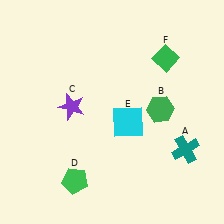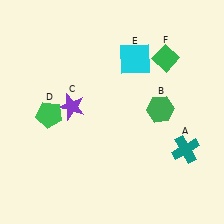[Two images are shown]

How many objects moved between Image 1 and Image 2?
2 objects moved between the two images.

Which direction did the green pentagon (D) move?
The green pentagon (D) moved up.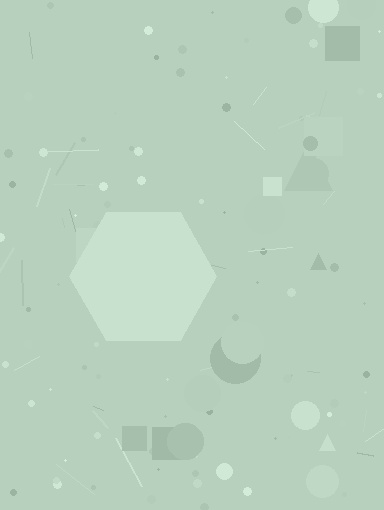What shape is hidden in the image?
A hexagon is hidden in the image.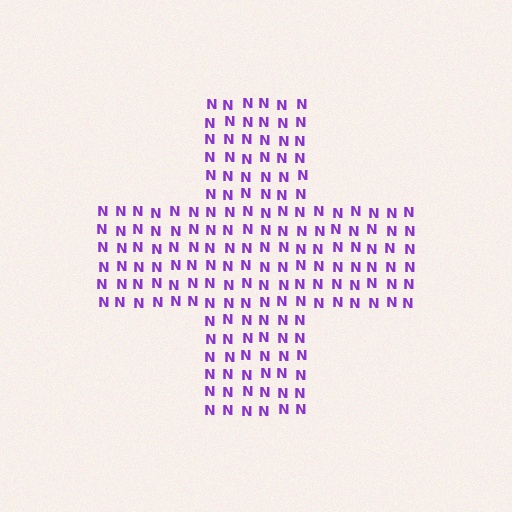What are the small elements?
The small elements are letter N's.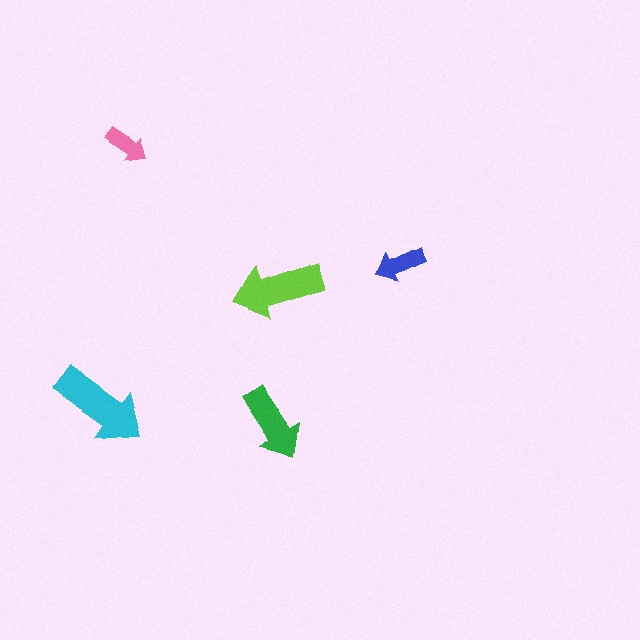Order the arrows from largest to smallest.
the cyan one, the lime one, the green one, the blue one, the pink one.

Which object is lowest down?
The green arrow is bottommost.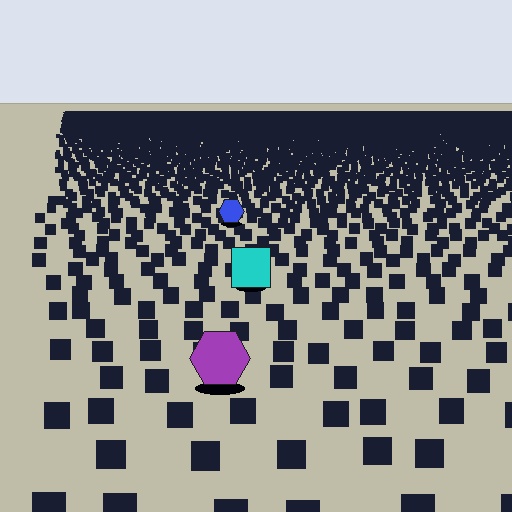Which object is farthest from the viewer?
The blue hexagon is farthest from the viewer. It appears smaller and the ground texture around it is denser.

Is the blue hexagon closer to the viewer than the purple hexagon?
No. The purple hexagon is closer — you can tell from the texture gradient: the ground texture is coarser near it.